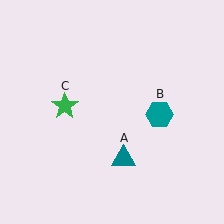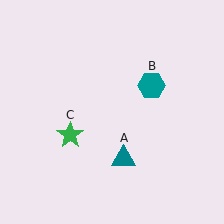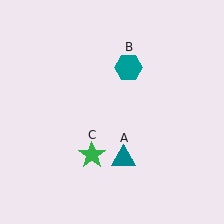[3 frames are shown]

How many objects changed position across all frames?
2 objects changed position: teal hexagon (object B), green star (object C).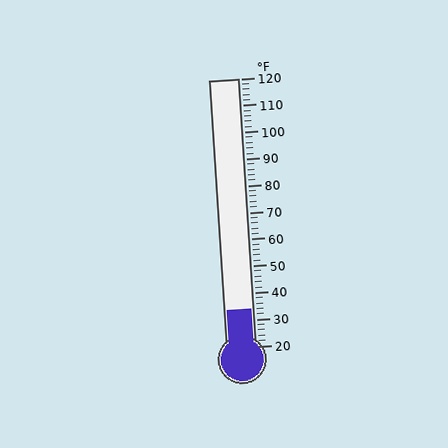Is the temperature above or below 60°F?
The temperature is below 60°F.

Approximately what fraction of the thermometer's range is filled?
The thermometer is filled to approximately 15% of its range.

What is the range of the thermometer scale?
The thermometer scale ranges from 20°F to 120°F.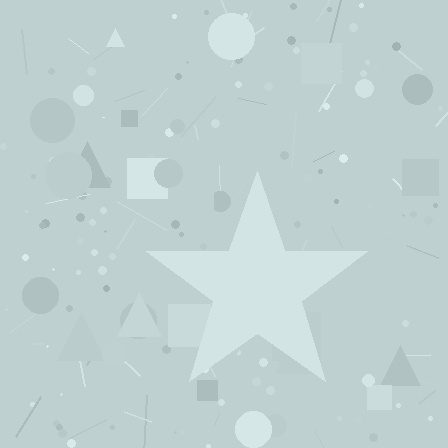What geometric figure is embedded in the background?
A star is embedded in the background.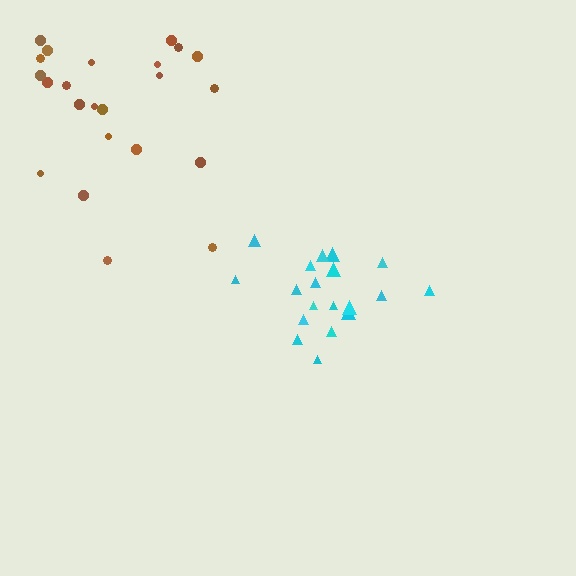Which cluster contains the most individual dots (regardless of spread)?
Brown (23).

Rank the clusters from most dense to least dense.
cyan, brown.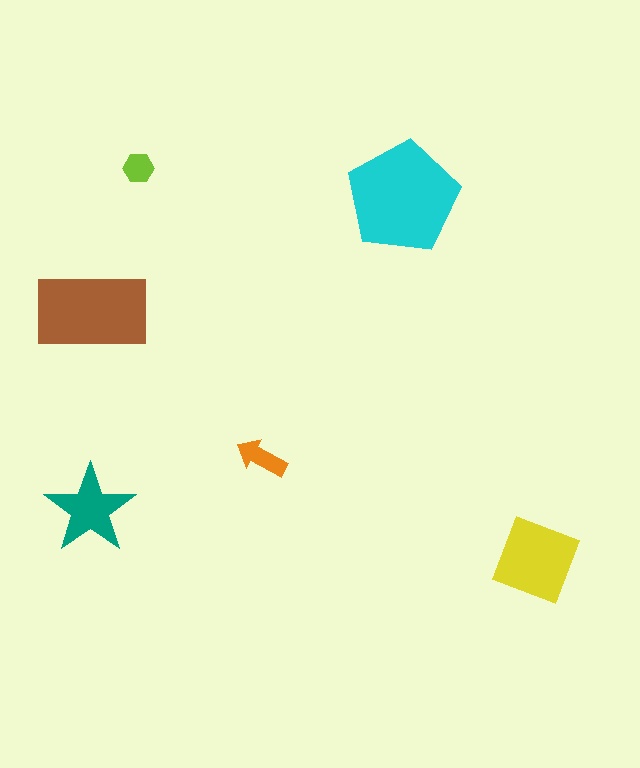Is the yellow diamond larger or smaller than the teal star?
Larger.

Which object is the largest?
The cyan pentagon.